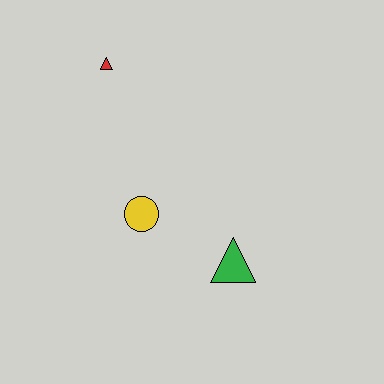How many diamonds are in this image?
There are no diamonds.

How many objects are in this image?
There are 3 objects.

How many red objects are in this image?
There is 1 red object.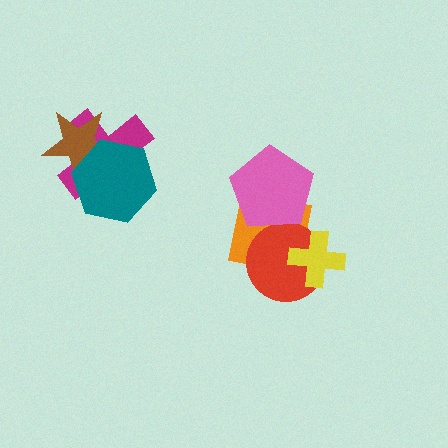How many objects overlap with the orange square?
3 objects overlap with the orange square.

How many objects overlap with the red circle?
3 objects overlap with the red circle.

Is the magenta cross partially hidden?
Yes, it is partially covered by another shape.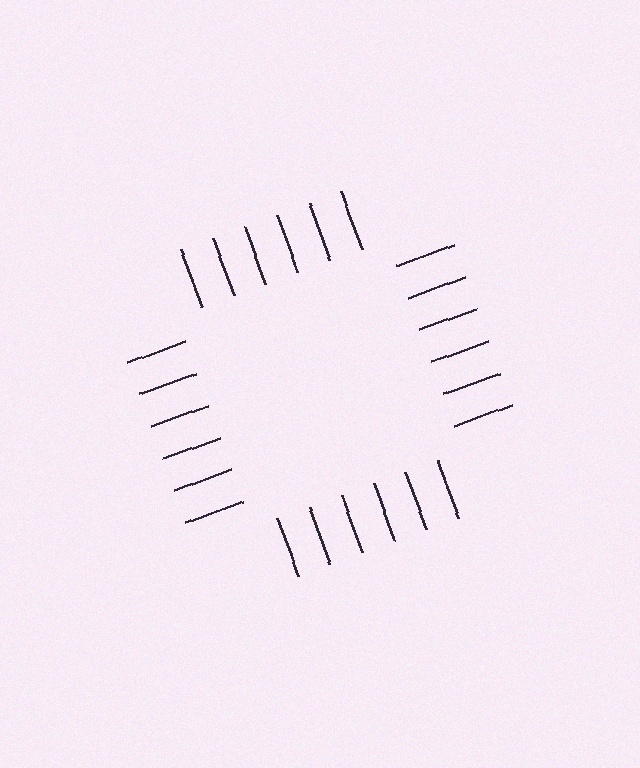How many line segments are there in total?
24 — 6 along each of the 4 edges.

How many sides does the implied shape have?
4 sides — the line-ends trace a square.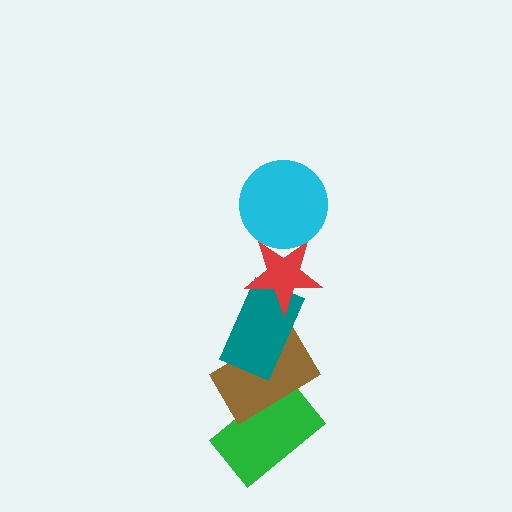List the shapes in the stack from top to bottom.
From top to bottom: the cyan circle, the red star, the teal rectangle, the brown rectangle, the green rectangle.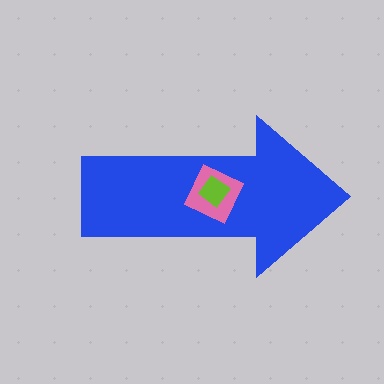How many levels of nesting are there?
3.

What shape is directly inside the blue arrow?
The pink diamond.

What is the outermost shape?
The blue arrow.